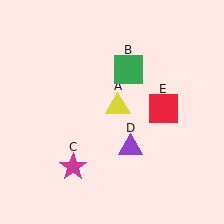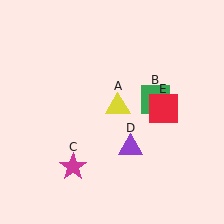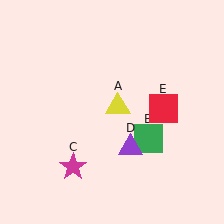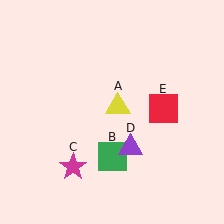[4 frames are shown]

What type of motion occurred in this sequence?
The green square (object B) rotated clockwise around the center of the scene.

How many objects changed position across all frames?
1 object changed position: green square (object B).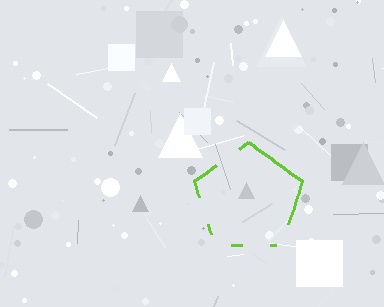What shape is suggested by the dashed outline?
The dashed outline suggests a pentagon.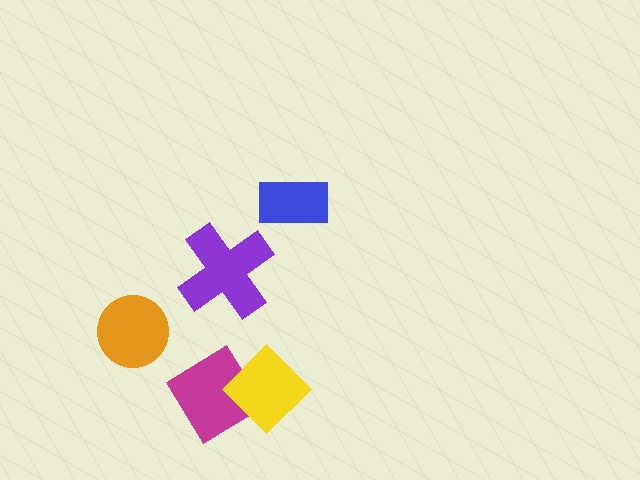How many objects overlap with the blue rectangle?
0 objects overlap with the blue rectangle.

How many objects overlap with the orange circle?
0 objects overlap with the orange circle.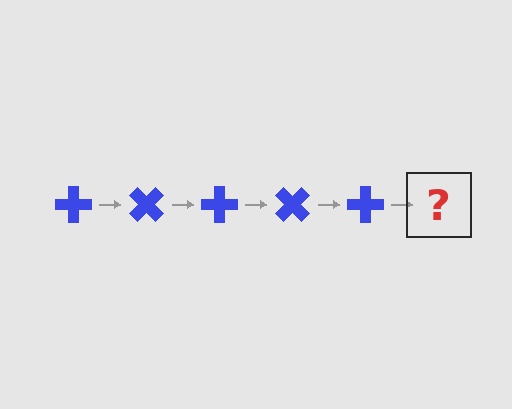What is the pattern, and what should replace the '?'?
The pattern is that the cross rotates 45 degrees each step. The '?' should be a blue cross rotated 225 degrees.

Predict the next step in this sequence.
The next step is a blue cross rotated 225 degrees.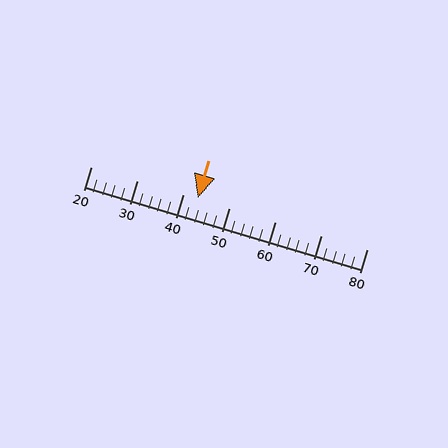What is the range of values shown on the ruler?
The ruler shows values from 20 to 80.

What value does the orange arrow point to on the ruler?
The orange arrow points to approximately 43.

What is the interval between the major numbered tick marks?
The major tick marks are spaced 10 units apart.